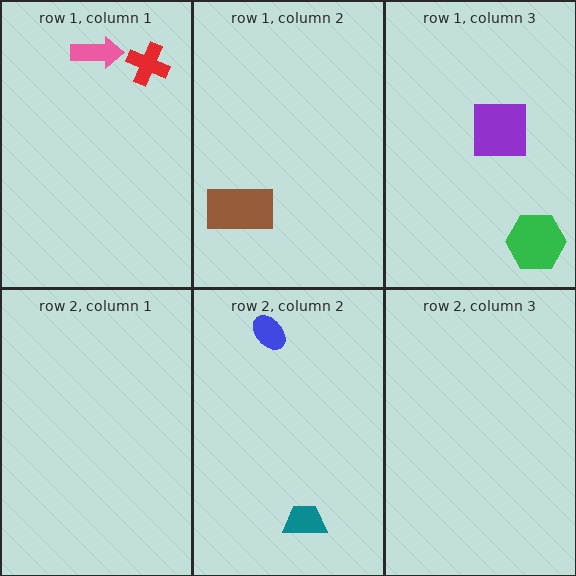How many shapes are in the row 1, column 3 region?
2.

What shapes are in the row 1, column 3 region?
The green hexagon, the purple square.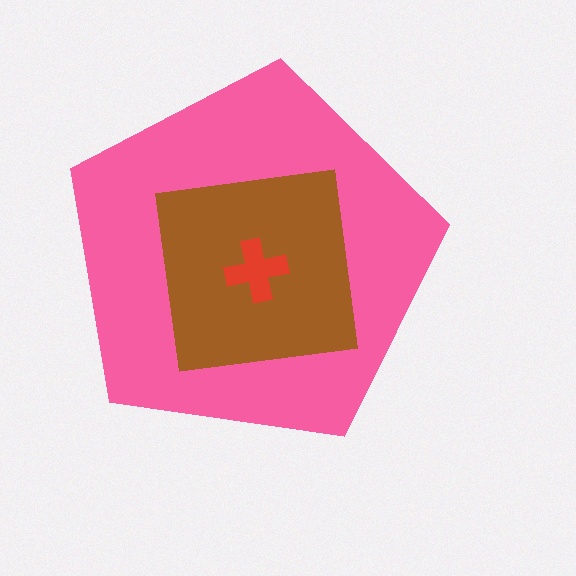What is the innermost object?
The red cross.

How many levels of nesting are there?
3.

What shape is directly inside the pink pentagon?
The brown square.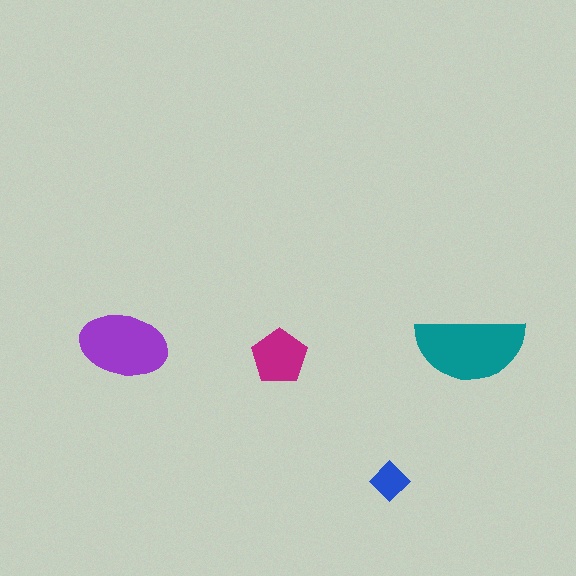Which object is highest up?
The purple ellipse is topmost.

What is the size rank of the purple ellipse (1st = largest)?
2nd.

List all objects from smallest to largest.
The blue diamond, the magenta pentagon, the purple ellipse, the teal semicircle.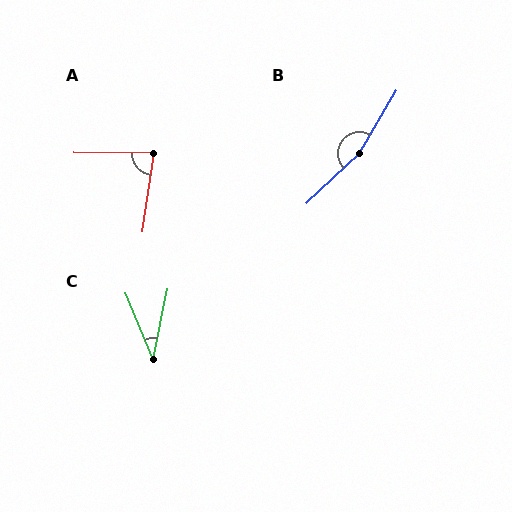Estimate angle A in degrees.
Approximately 82 degrees.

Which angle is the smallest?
C, at approximately 34 degrees.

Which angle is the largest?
B, at approximately 164 degrees.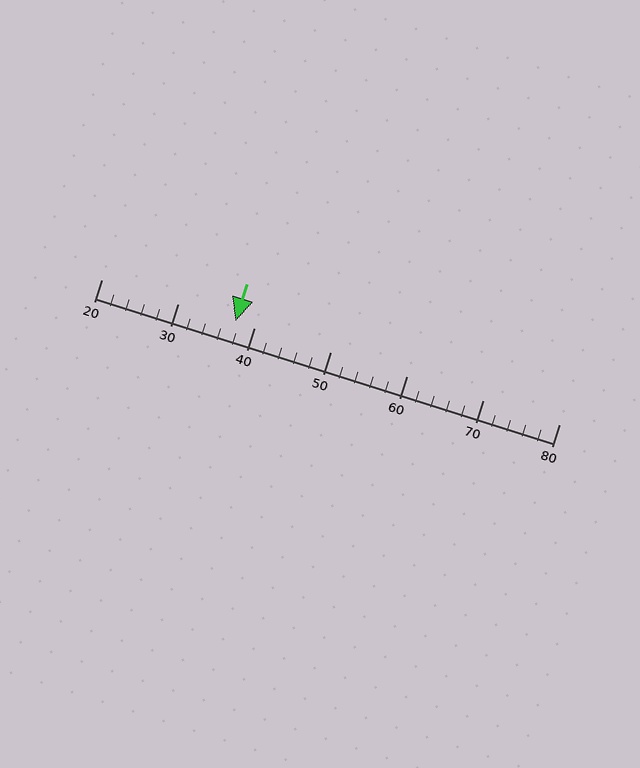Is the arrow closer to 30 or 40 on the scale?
The arrow is closer to 40.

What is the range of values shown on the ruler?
The ruler shows values from 20 to 80.